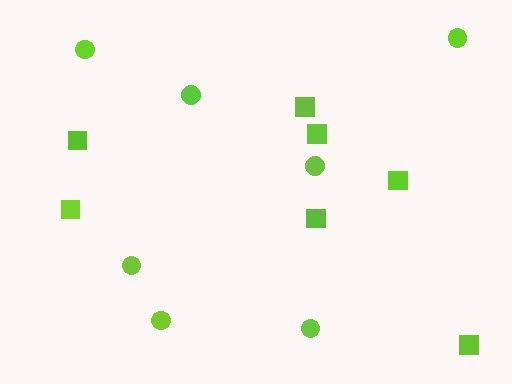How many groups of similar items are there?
There are 2 groups: one group of squares (7) and one group of circles (7).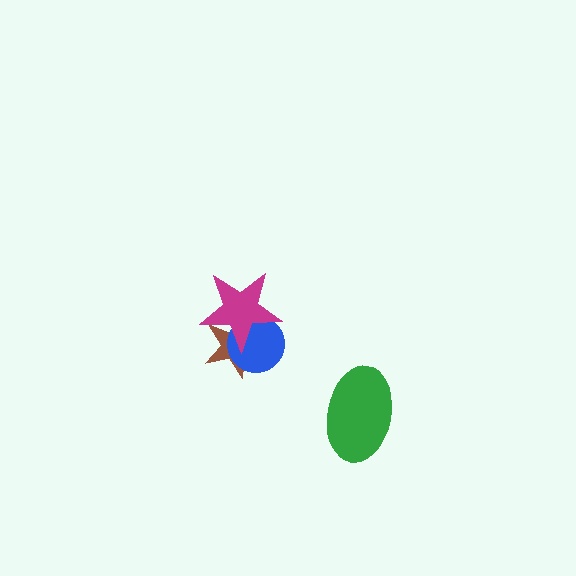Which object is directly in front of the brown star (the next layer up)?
The blue circle is directly in front of the brown star.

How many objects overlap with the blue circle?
2 objects overlap with the blue circle.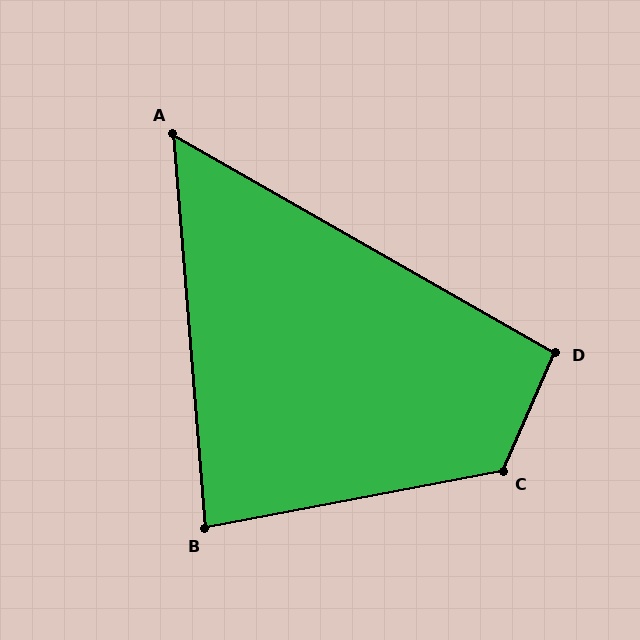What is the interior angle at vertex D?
Approximately 96 degrees (obtuse).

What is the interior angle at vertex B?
Approximately 84 degrees (acute).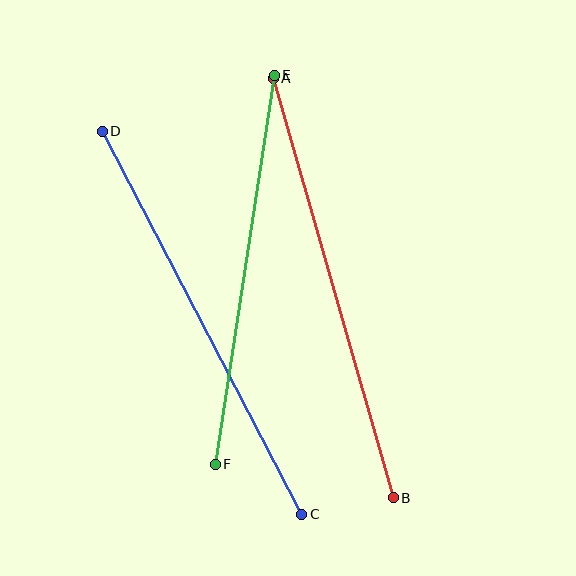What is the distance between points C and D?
The distance is approximately 432 pixels.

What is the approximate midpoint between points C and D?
The midpoint is at approximately (202, 323) pixels.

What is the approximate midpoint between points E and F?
The midpoint is at approximately (245, 270) pixels.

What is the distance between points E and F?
The distance is approximately 393 pixels.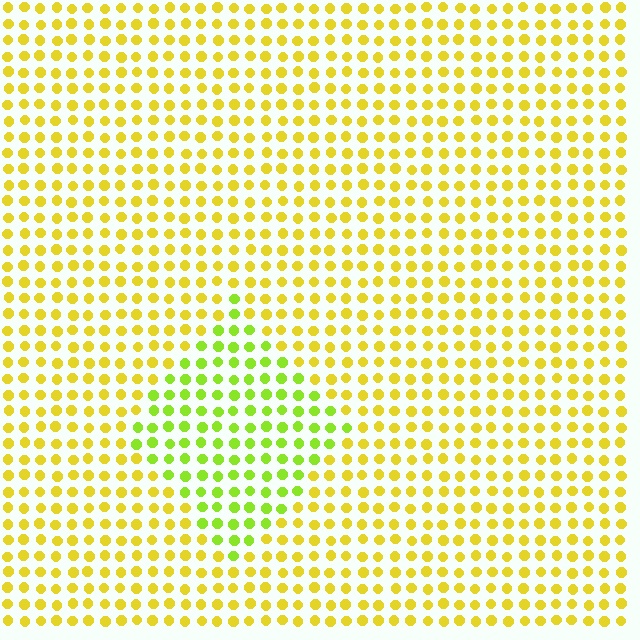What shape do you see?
I see a diamond.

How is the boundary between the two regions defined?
The boundary is defined purely by a slight shift in hue (about 35 degrees). Spacing, size, and orientation are identical on both sides.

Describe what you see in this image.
The image is filled with small yellow elements in a uniform arrangement. A diamond-shaped region is visible where the elements are tinted to a slightly different hue, forming a subtle color boundary.